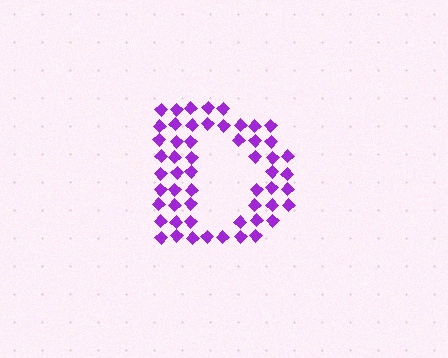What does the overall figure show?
The overall figure shows the letter D.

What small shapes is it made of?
It is made of small diamonds.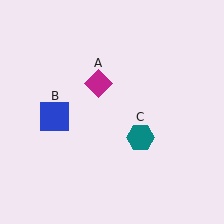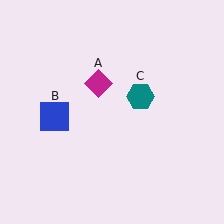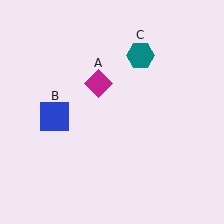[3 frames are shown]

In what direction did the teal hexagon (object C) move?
The teal hexagon (object C) moved up.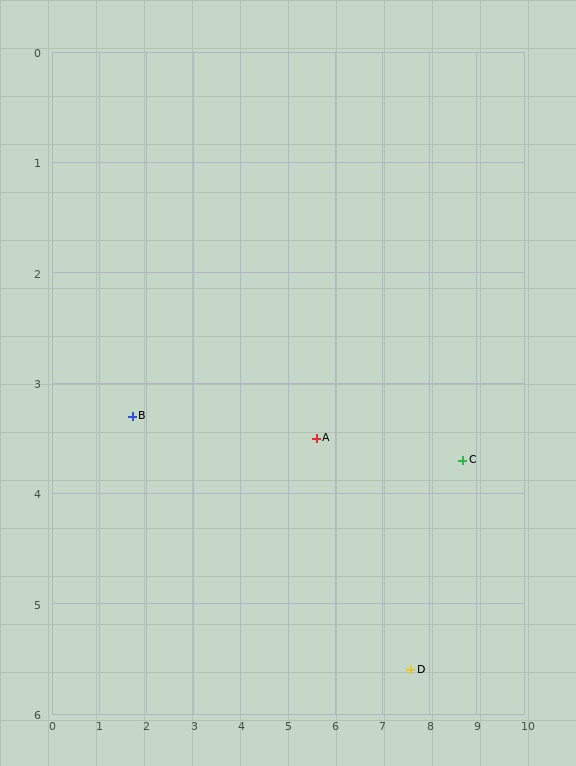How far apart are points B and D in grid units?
Points B and D are about 6.3 grid units apart.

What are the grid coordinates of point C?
Point C is at approximately (8.7, 3.7).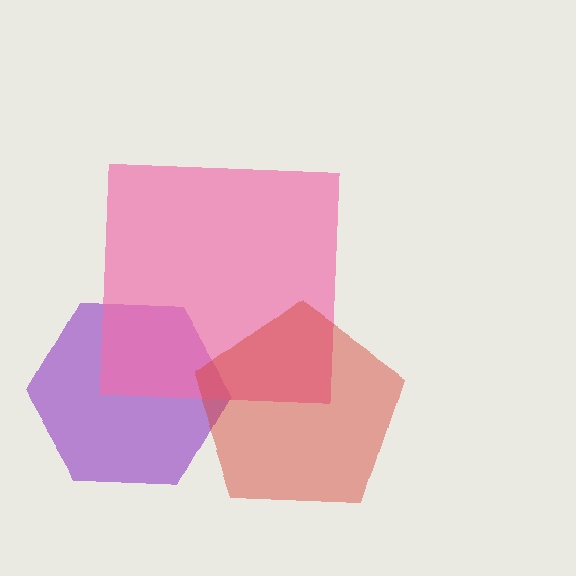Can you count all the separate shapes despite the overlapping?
Yes, there are 3 separate shapes.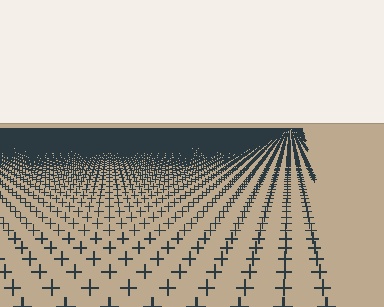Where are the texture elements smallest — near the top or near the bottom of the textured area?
Near the top.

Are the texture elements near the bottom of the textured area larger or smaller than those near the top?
Larger. Near the bottom, elements are closer to the viewer and appear at a bigger on-screen size.